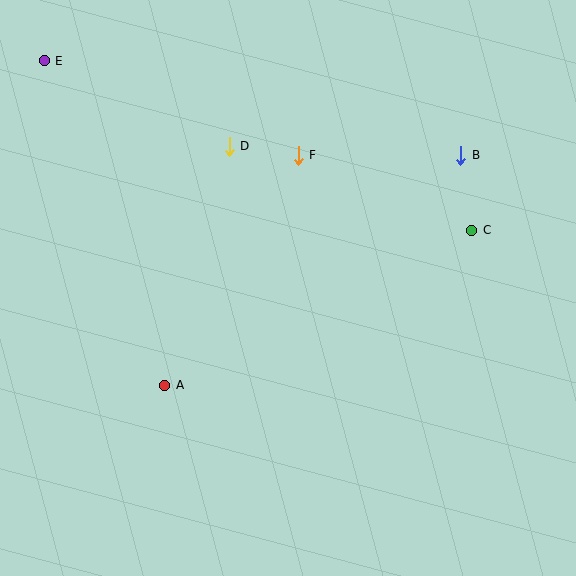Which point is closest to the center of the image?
Point F at (298, 155) is closest to the center.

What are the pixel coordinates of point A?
Point A is at (165, 385).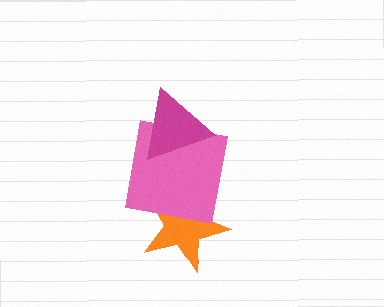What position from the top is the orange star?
The orange star is 3rd from the top.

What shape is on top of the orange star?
The pink square is on top of the orange star.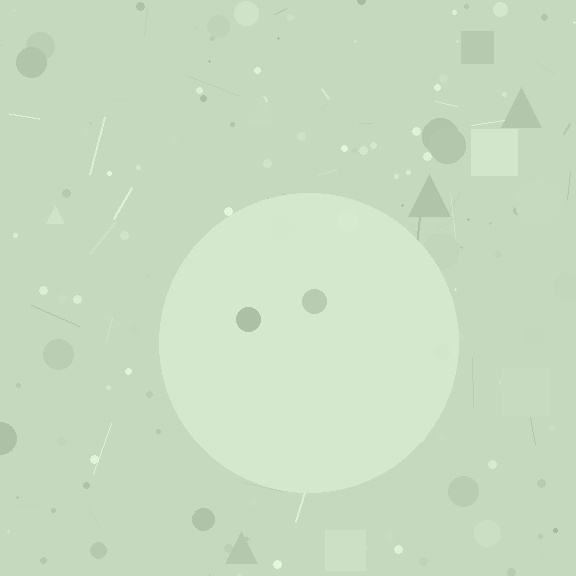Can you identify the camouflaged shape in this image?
The camouflaged shape is a circle.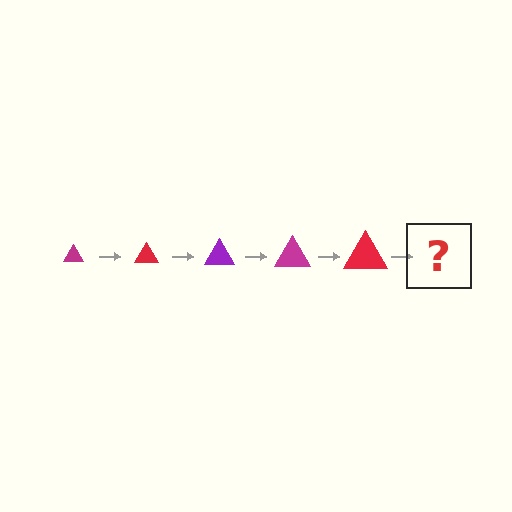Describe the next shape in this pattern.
It should be a purple triangle, larger than the previous one.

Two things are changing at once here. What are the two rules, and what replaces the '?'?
The two rules are that the triangle grows larger each step and the color cycles through magenta, red, and purple. The '?' should be a purple triangle, larger than the previous one.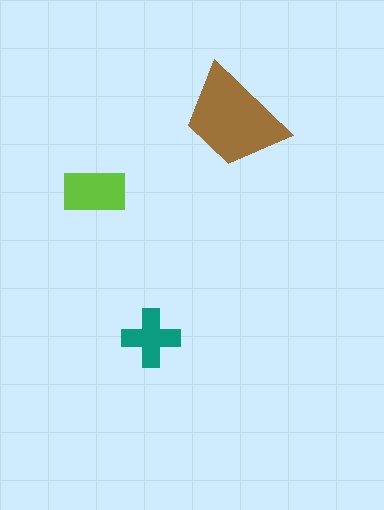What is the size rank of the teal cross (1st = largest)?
3rd.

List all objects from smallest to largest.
The teal cross, the lime rectangle, the brown trapezoid.